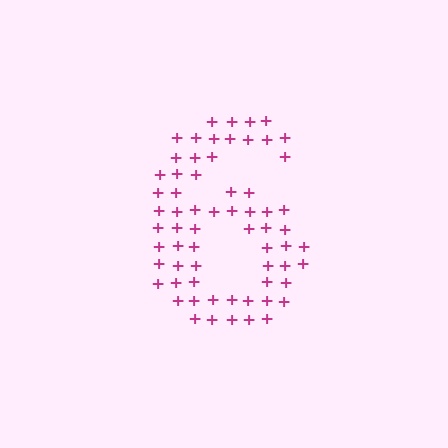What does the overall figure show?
The overall figure shows the digit 6.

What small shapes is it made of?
It is made of small plus signs.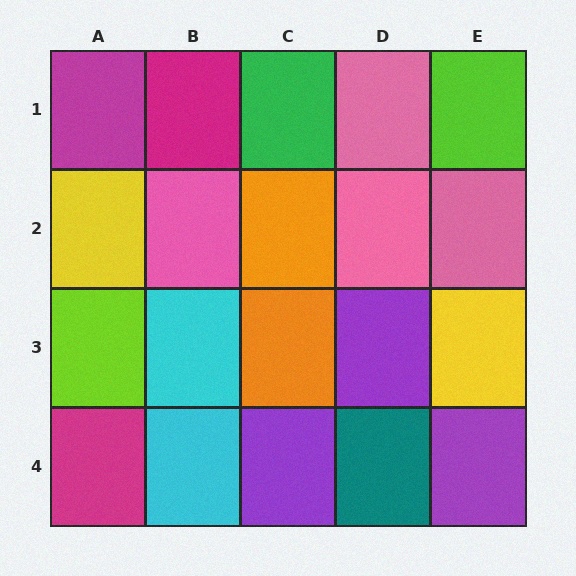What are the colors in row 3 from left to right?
Lime, cyan, orange, purple, yellow.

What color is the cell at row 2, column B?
Pink.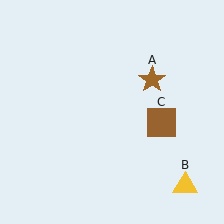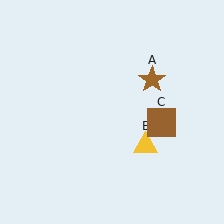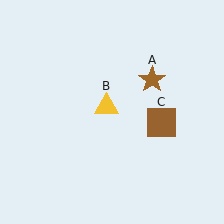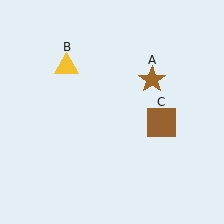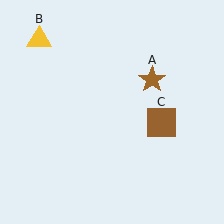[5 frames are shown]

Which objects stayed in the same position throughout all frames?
Brown star (object A) and brown square (object C) remained stationary.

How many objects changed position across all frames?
1 object changed position: yellow triangle (object B).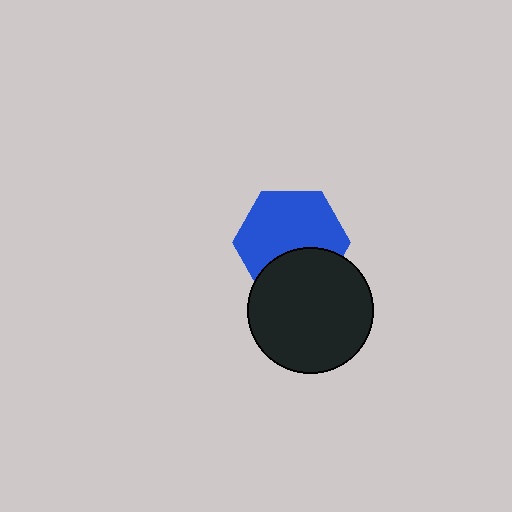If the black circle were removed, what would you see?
You would see the complete blue hexagon.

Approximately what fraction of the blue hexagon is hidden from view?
Roughly 33% of the blue hexagon is hidden behind the black circle.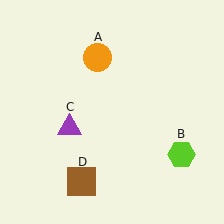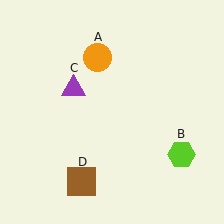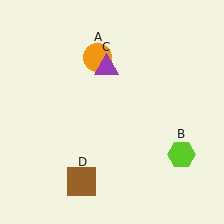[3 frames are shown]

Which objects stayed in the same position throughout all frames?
Orange circle (object A) and lime hexagon (object B) and brown square (object D) remained stationary.